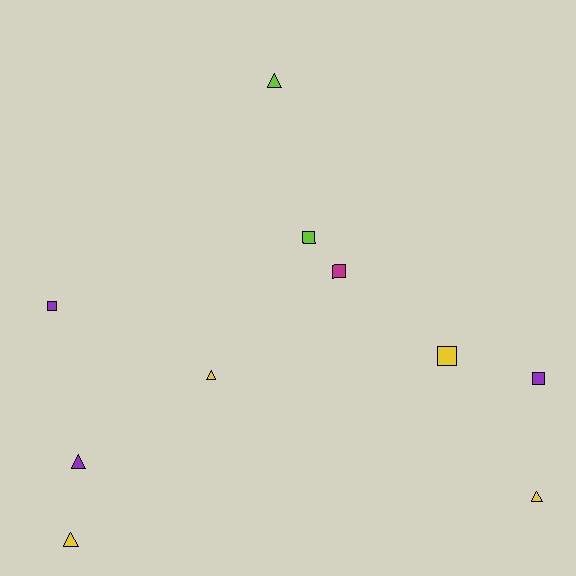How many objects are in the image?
There are 10 objects.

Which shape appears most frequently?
Square, with 5 objects.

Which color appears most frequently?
Yellow, with 4 objects.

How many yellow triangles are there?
There are 3 yellow triangles.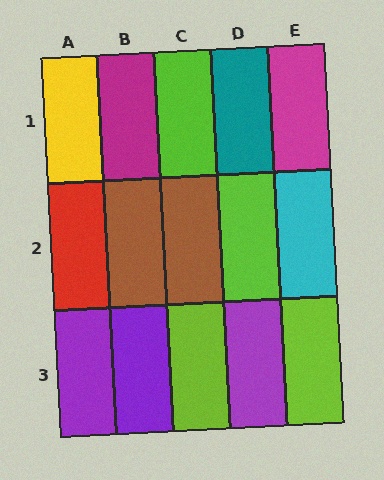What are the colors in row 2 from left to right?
Red, brown, brown, lime, cyan.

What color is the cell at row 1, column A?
Yellow.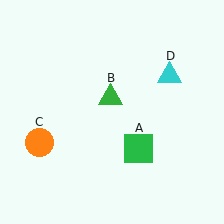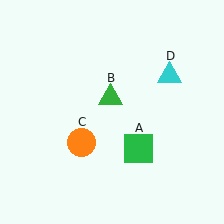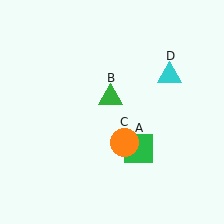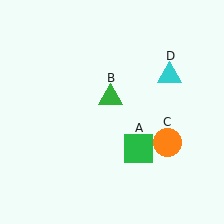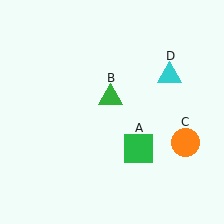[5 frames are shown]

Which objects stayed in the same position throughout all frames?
Green square (object A) and green triangle (object B) and cyan triangle (object D) remained stationary.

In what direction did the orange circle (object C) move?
The orange circle (object C) moved right.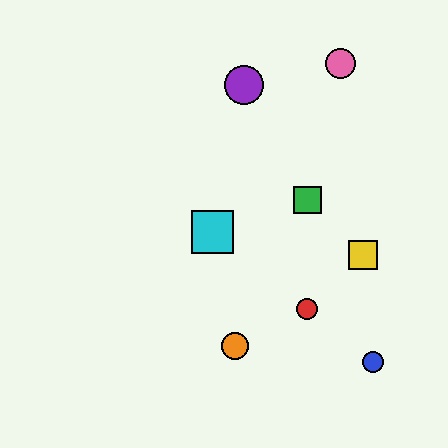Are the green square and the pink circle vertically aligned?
No, the green square is at x≈307 and the pink circle is at x≈340.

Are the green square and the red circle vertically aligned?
Yes, both are at x≈307.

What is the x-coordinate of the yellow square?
The yellow square is at x≈363.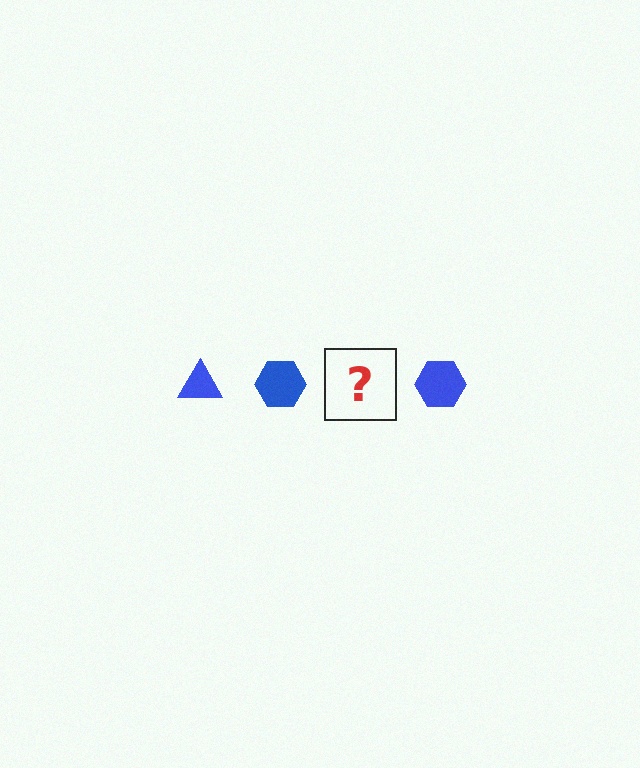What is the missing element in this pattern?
The missing element is a blue triangle.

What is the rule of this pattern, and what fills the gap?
The rule is that the pattern cycles through triangle, hexagon shapes in blue. The gap should be filled with a blue triangle.